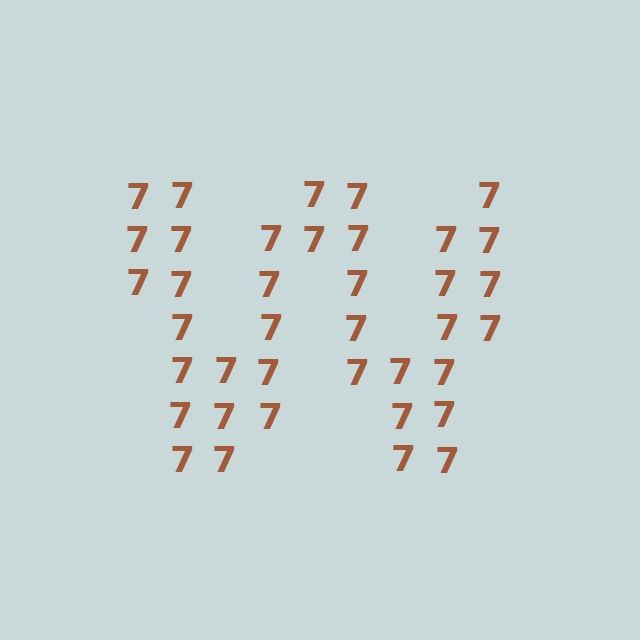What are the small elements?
The small elements are digit 7's.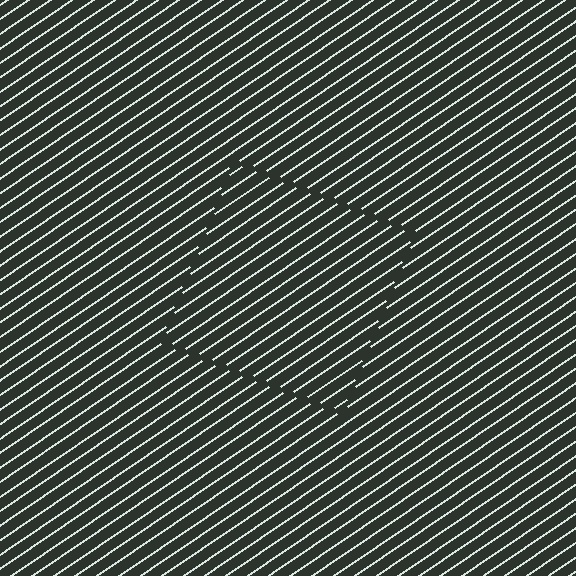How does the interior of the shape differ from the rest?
The interior of the shape contains the same grating, shifted by half a period — the contour is defined by the phase discontinuity where line-ends from the inner and outer gratings abut.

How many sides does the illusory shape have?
4 sides — the line-ends trace a square.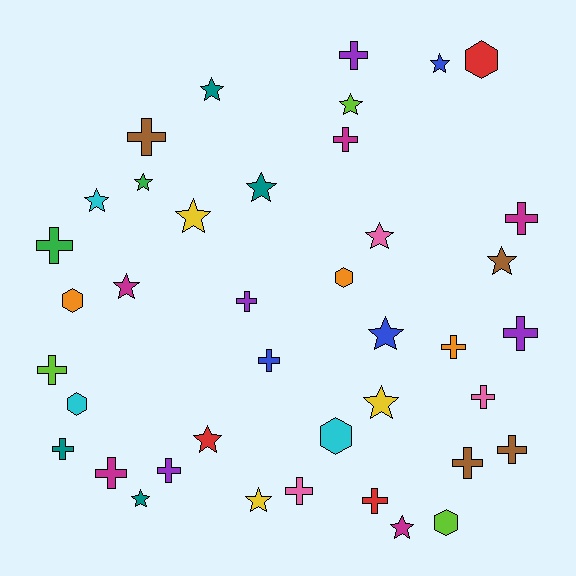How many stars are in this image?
There are 16 stars.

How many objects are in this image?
There are 40 objects.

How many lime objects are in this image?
There are 3 lime objects.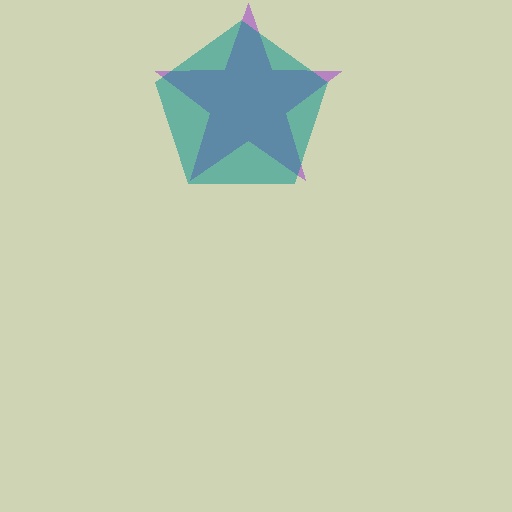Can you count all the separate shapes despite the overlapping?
Yes, there are 2 separate shapes.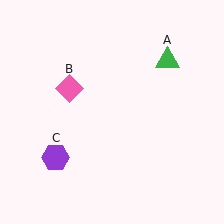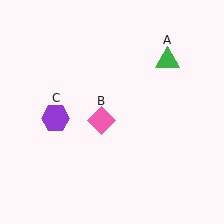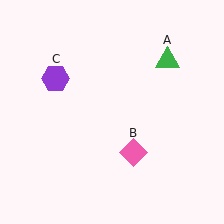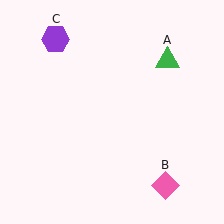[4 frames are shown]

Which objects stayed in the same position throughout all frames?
Green triangle (object A) remained stationary.